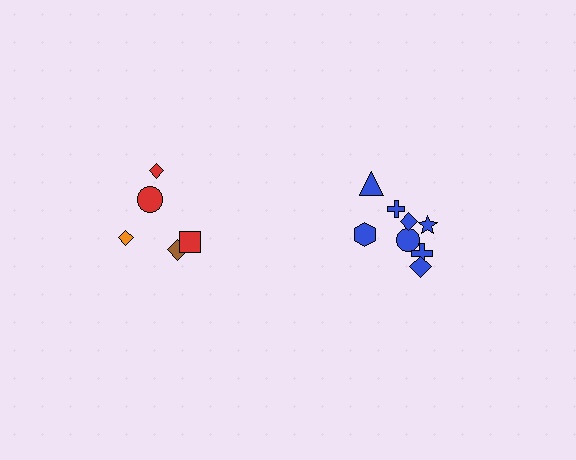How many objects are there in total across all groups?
There are 13 objects.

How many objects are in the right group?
There are 8 objects.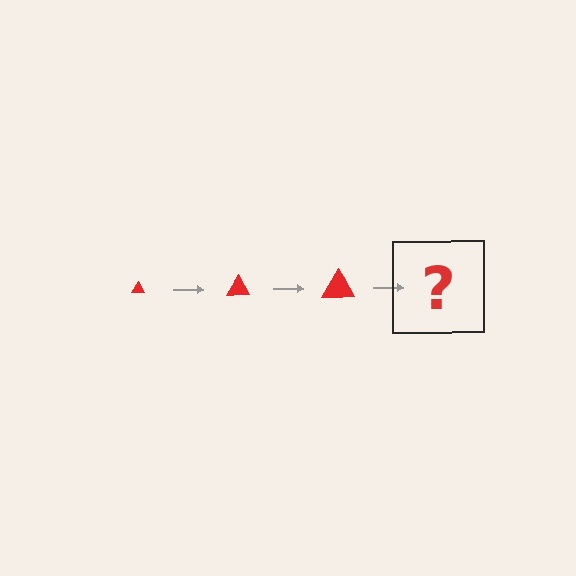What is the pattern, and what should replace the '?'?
The pattern is that the triangle gets progressively larger each step. The '?' should be a red triangle, larger than the previous one.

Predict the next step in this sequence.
The next step is a red triangle, larger than the previous one.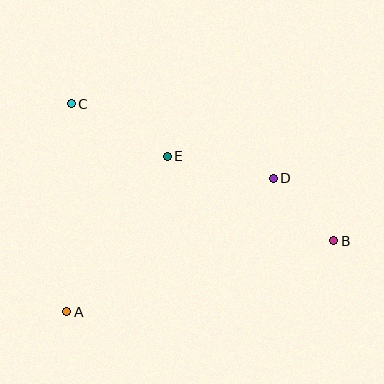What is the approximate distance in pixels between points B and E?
The distance between B and E is approximately 187 pixels.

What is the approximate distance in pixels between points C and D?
The distance between C and D is approximately 215 pixels.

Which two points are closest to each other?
Points B and D are closest to each other.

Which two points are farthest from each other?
Points B and C are farthest from each other.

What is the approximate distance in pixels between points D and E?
The distance between D and E is approximately 108 pixels.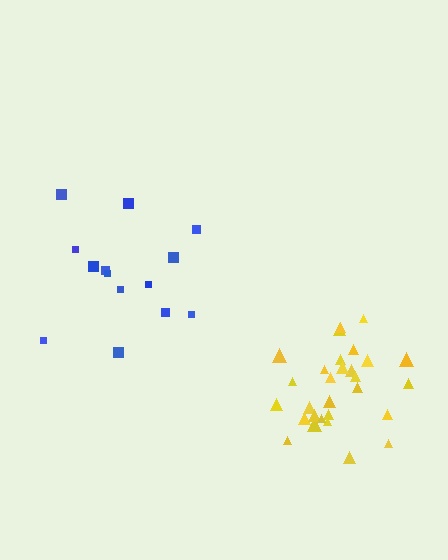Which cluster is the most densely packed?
Yellow.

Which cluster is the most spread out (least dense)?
Blue.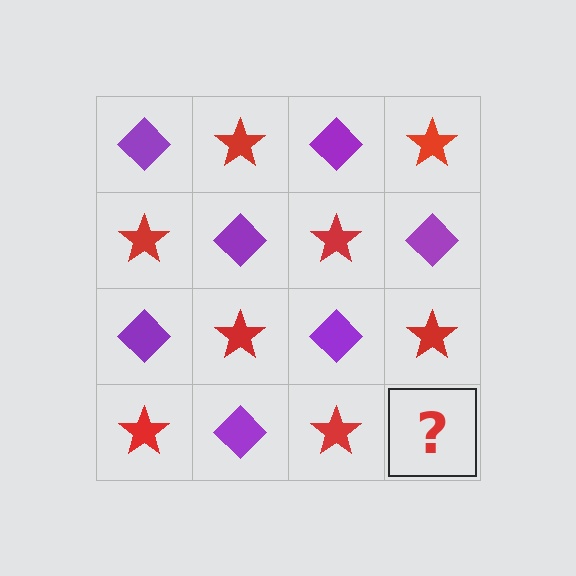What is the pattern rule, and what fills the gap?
The rule is that it alternates purple diamond and red star in a checkerboard pattern. The gap should be filled with a purple diamond.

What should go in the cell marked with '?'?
The missing cell should contain a purple diamond.